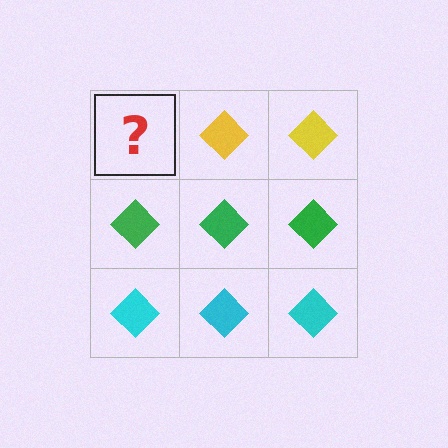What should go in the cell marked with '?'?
The missing cell should contain a yellow diamond.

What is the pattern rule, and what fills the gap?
The rule is that each row has a consistent color. The gap should be filled with a yellow diamond.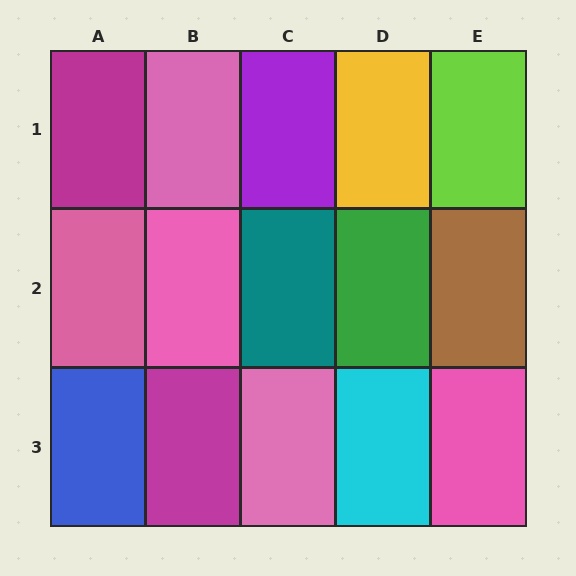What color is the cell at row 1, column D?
Yellow.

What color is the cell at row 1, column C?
Purple.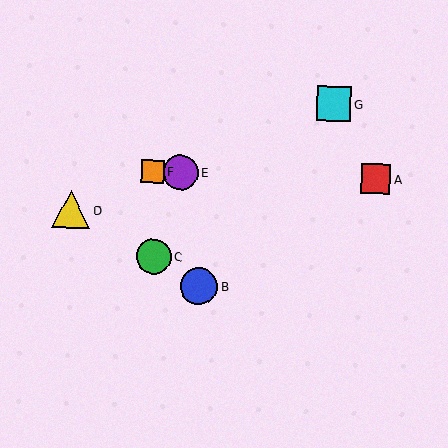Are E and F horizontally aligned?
Yes, both are at y≈172.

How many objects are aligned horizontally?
3 objects (A, E, F) are aligned horizontally.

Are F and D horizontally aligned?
No, F is at y≈171 and D is at y≈210.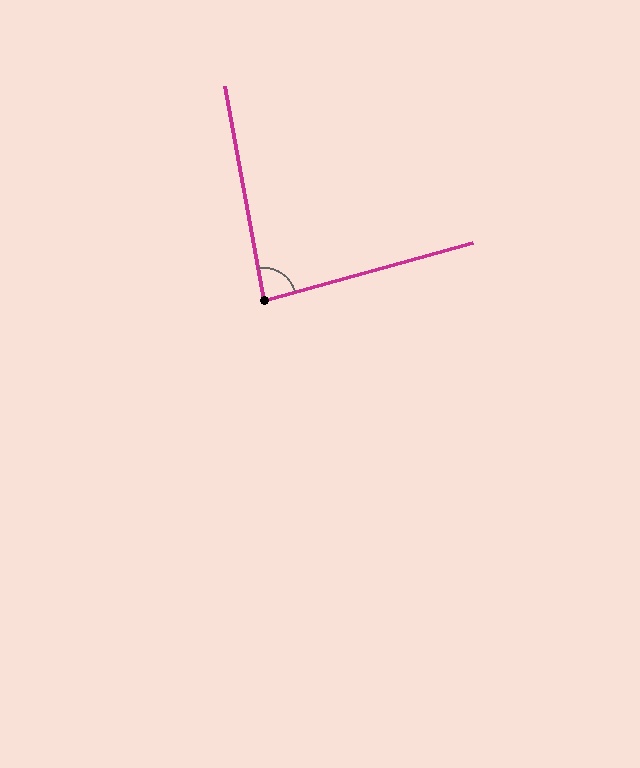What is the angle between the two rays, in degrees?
Approximately 85 degrees.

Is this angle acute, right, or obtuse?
It is acute.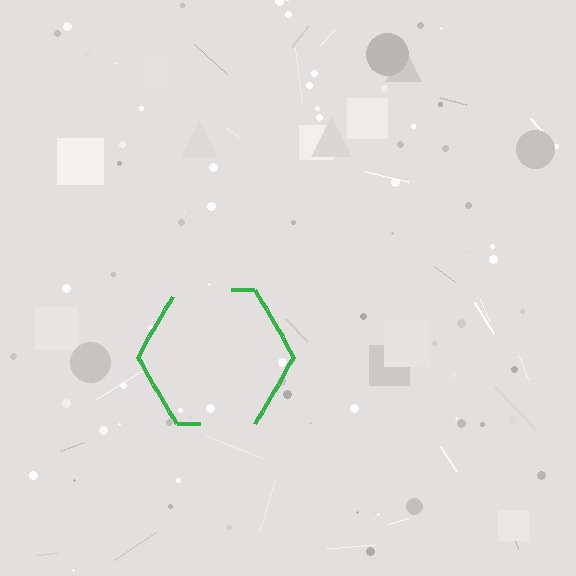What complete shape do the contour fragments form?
The contour fragments form a hexagon.